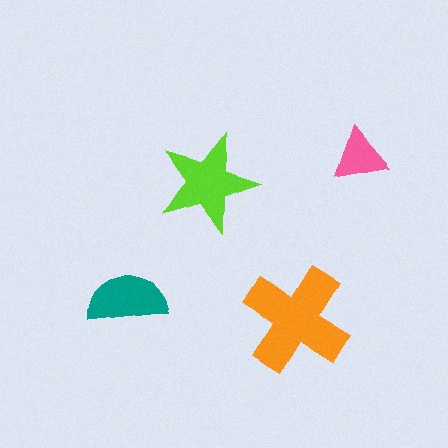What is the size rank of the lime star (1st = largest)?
2nd.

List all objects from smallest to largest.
The pink triangle, the teal semicircle, the lime star, the orange cross.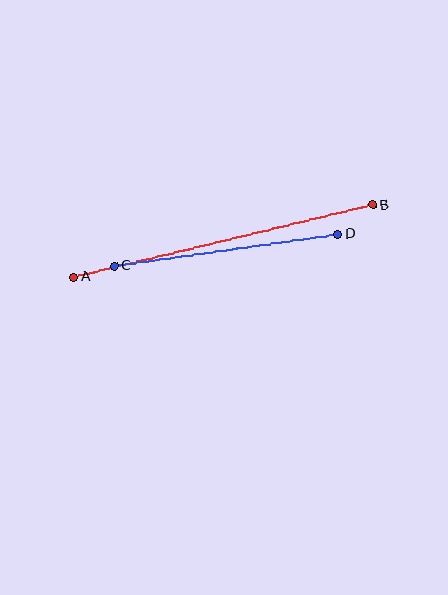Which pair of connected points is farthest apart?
Points A and B are farthest apart.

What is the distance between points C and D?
The distance is approximately 225 pixels.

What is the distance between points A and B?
The distance is approximately 308 pixels.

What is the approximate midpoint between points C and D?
The midpoint is at approximately (226, 250) pixels.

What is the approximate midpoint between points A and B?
The midpoint is at approximately (223, 241) pixels.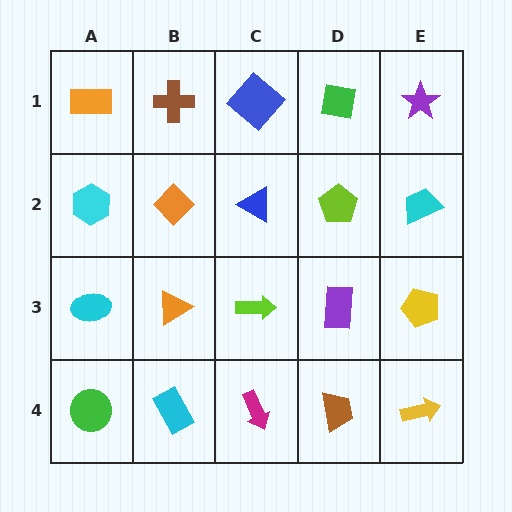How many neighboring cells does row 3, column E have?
3.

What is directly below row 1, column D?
A lime pentagon.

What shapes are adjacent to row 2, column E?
A purple star (row 1, column E), a yellow pentagon (row 3, column E), a lime pentagon (row 2, column D).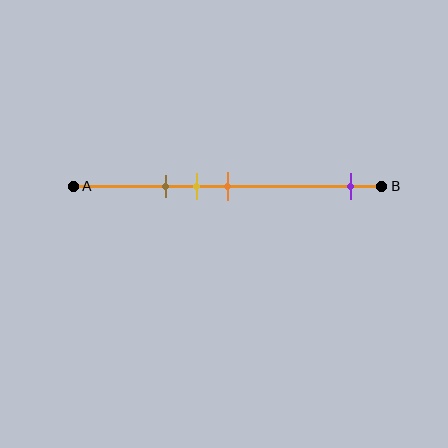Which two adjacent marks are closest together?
The yellow and orange marks are the closest adjacent pair.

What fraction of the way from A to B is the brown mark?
The brown mark is approximately 30% (0.3) of the way from A to B.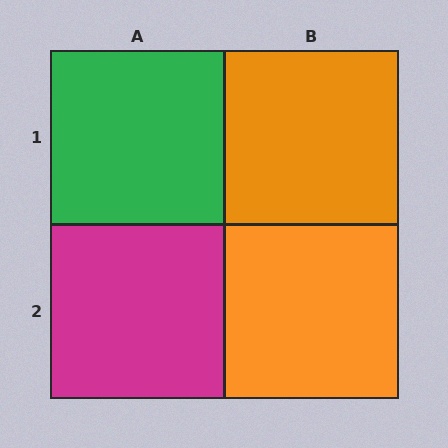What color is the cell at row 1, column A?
Green.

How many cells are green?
1 cell is green.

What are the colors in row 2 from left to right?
Magenta, orange.